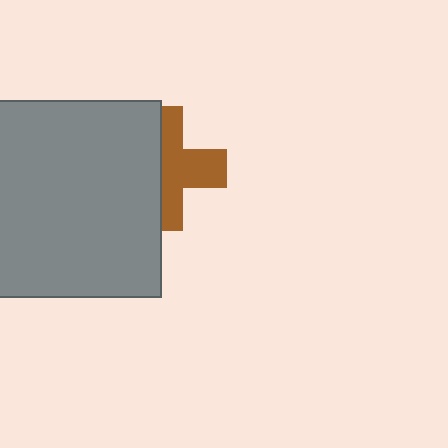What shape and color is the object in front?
The object in front is a gray rectangle.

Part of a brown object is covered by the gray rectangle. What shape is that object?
It is a cross.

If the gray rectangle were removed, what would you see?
You would see the complete brown cross.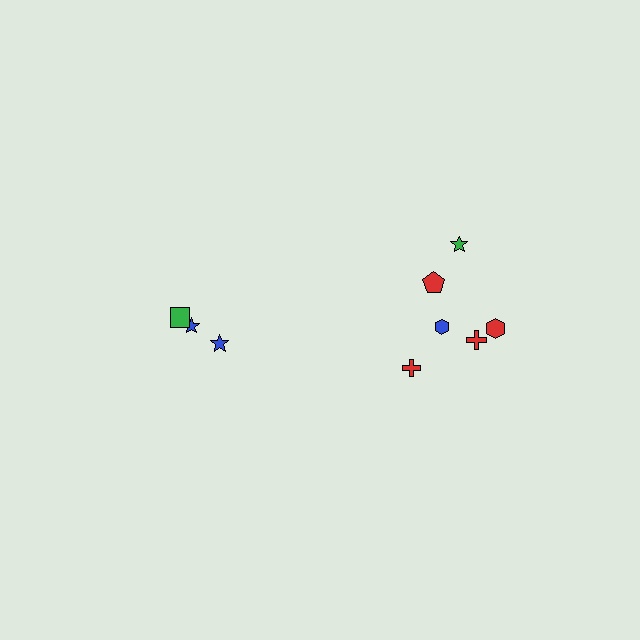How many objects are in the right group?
There are 6 objects.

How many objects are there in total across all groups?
There are 9 objects.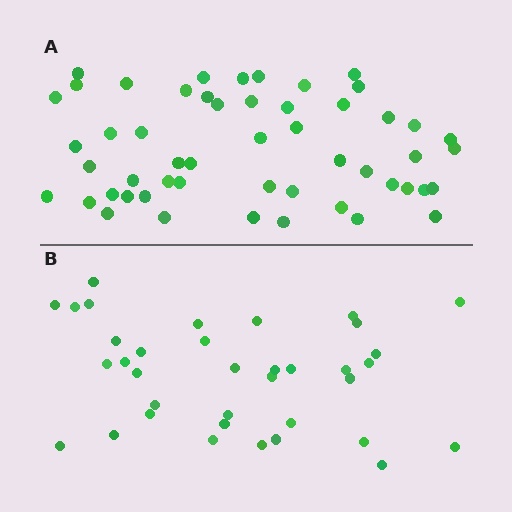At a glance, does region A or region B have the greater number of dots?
Region A (the top region) has more dots.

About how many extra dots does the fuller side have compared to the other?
Region A has approximately 15 more dots than region B.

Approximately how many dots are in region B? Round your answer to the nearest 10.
About 40 dots. (The exact count is 36, which rounds to 40.)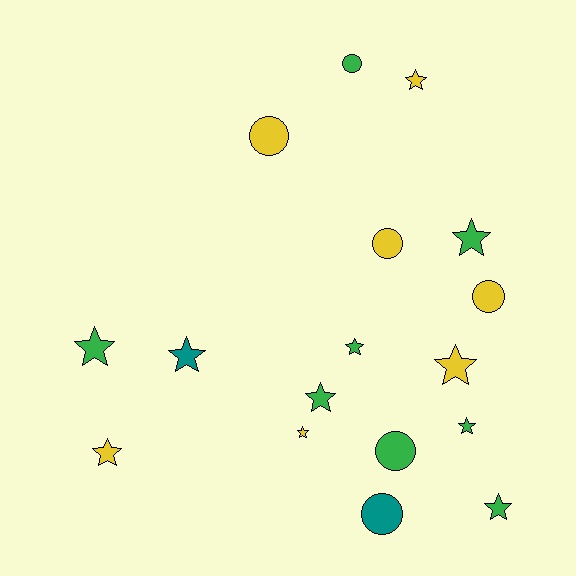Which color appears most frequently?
Green, with 8 objects.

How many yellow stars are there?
There are 4 yellow stars.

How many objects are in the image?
There are 17 objects.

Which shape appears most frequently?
Star, with 11 objects.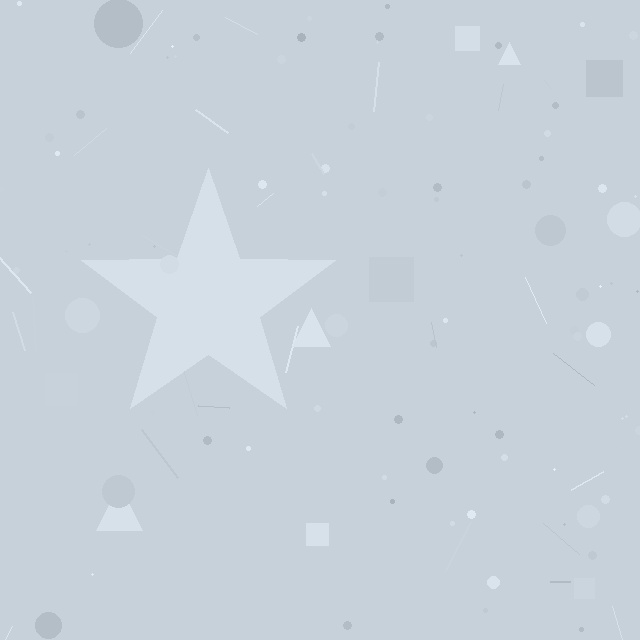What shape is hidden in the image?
A star is hidden in the image.